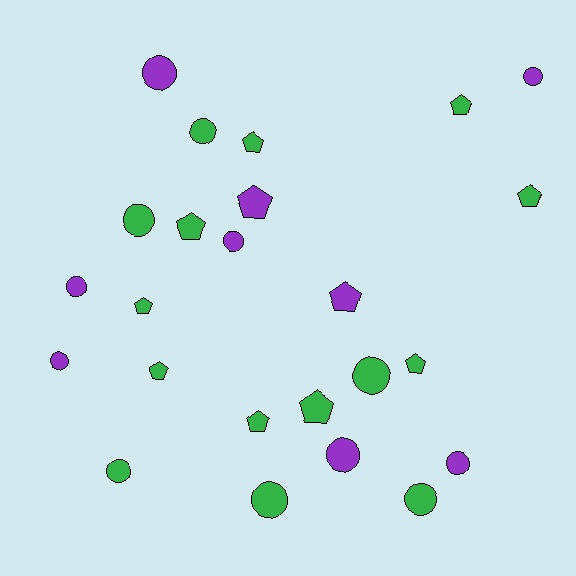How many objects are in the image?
There are 24 objects.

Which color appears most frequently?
Green, with 15 objects.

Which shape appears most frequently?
Circle, with 13 objects.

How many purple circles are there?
There are 7 purple circles.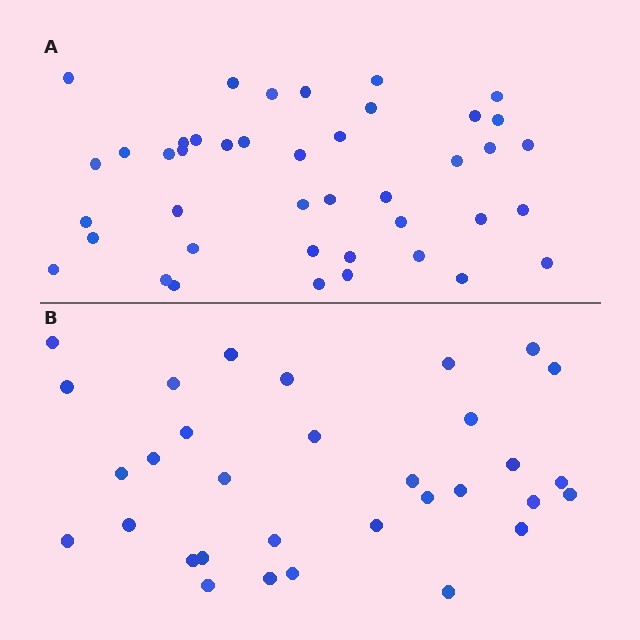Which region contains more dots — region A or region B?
Region A (the top region) has more dots.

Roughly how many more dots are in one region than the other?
Region A has roughly 10 or so more dots than region B.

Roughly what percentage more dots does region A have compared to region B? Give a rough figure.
About 30% more.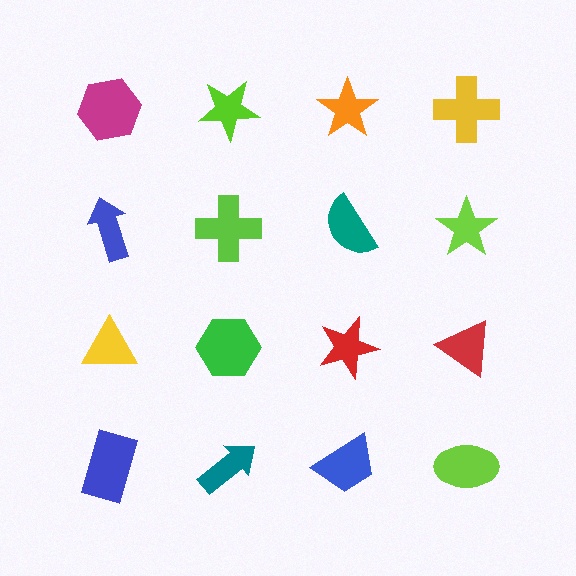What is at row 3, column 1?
A yellow triangle.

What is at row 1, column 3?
An orange star.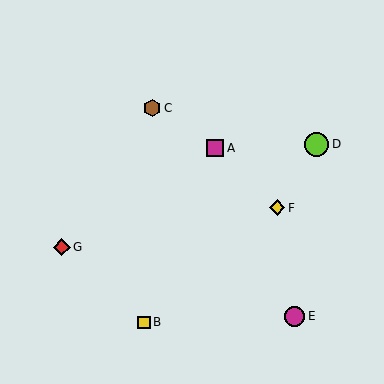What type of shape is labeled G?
Shape G is a red diamond.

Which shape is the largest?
The lime circle (labeled D) is the largest.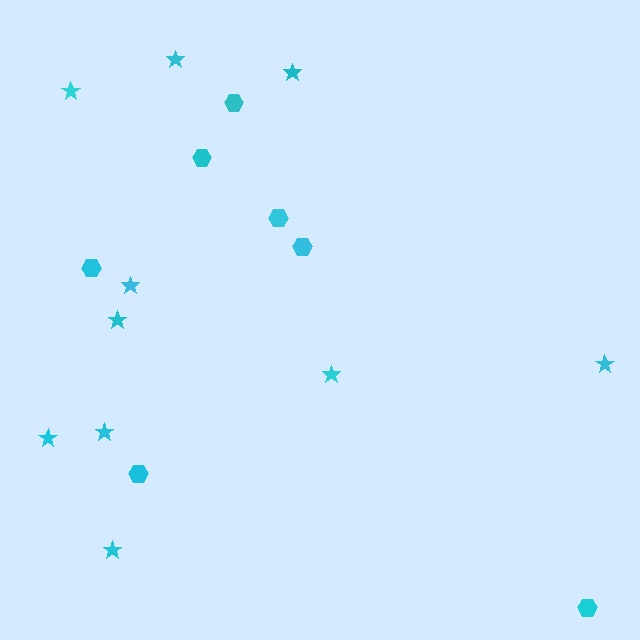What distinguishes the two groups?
There are 2 groups: one group of hexagons (7) and one group of stars (10).